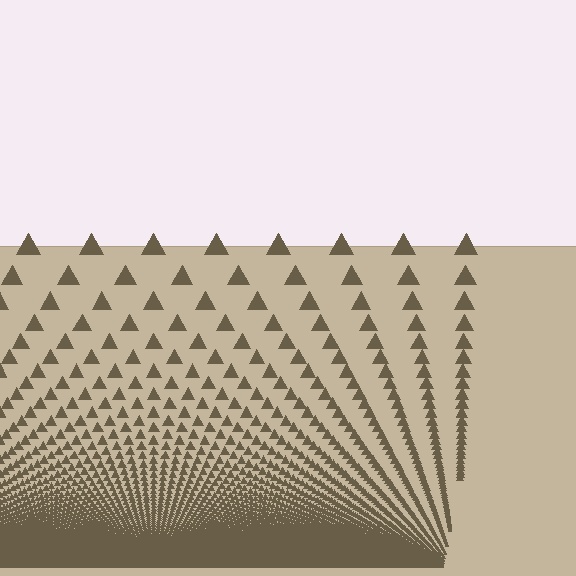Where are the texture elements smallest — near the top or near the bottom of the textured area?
Near the bottom.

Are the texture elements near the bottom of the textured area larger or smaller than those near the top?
Smaller. The gradient is inverted — elements near the bottom are smaller and denser.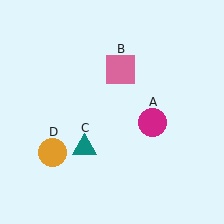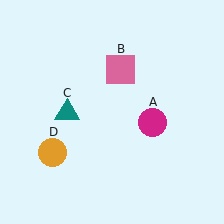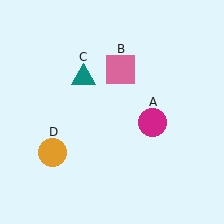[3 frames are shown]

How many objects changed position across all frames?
1 object changed position: teal triangle (object C).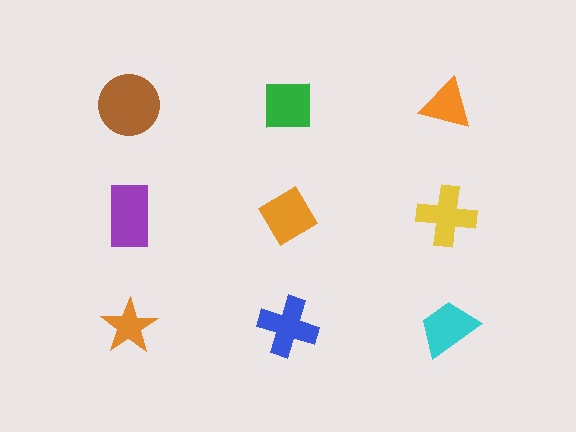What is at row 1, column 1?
A brown circle.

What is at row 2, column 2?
An orange diamond.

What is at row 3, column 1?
An orange star.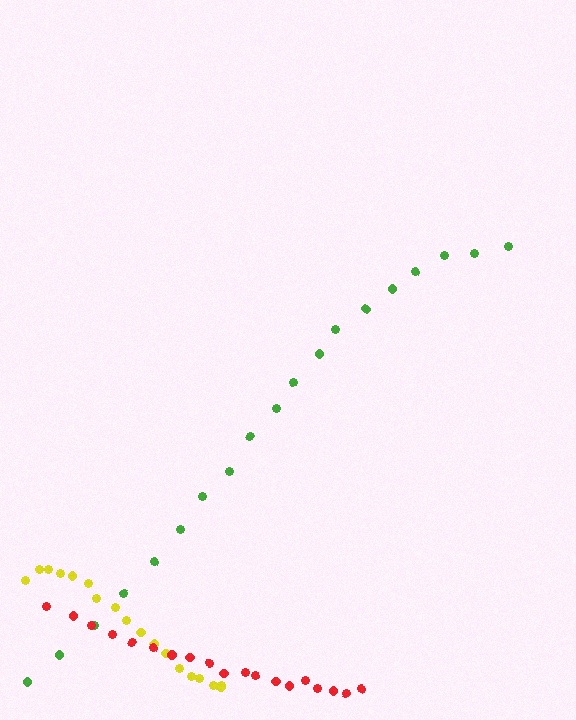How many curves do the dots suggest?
There are 3 distinct paths.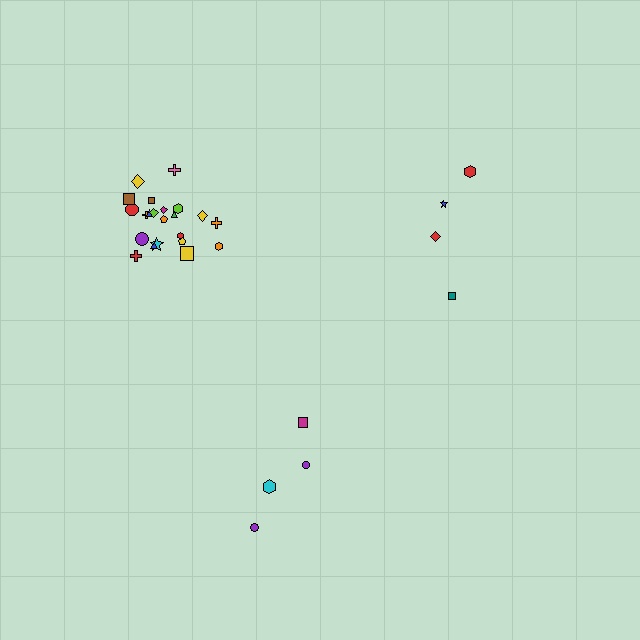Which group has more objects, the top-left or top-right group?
The top-left group.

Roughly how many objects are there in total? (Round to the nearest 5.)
Roughly 30 objects in total.